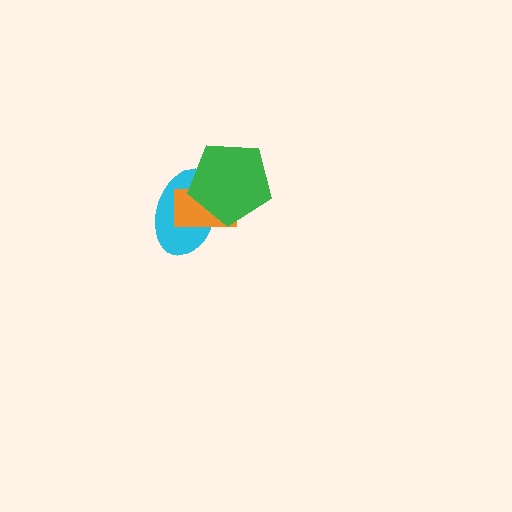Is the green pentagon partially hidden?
No, no other shape covers it.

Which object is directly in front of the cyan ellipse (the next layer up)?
The orange rectangle is directly in front of the cyan ellipse.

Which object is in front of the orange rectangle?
The green pentagon is in front of the orange rectangle.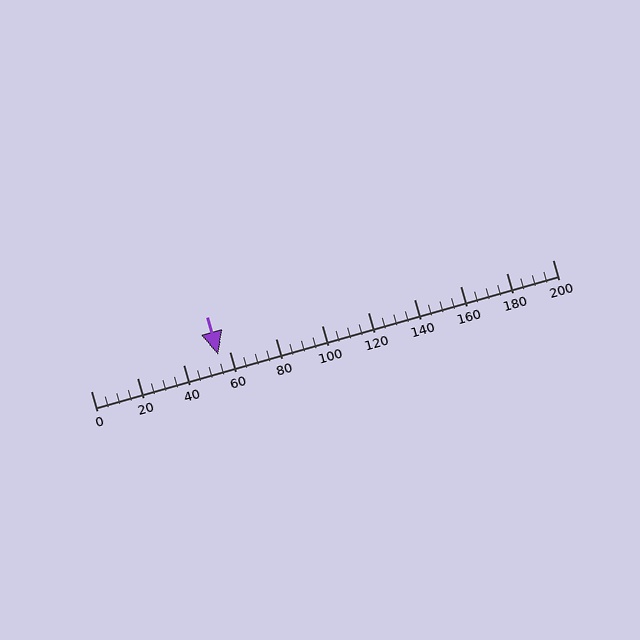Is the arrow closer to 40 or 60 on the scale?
The arrow is closer to 60.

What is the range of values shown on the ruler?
The ruler shows values from 0 to 200.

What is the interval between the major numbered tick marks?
The major tick marks are spaced 20 units apart.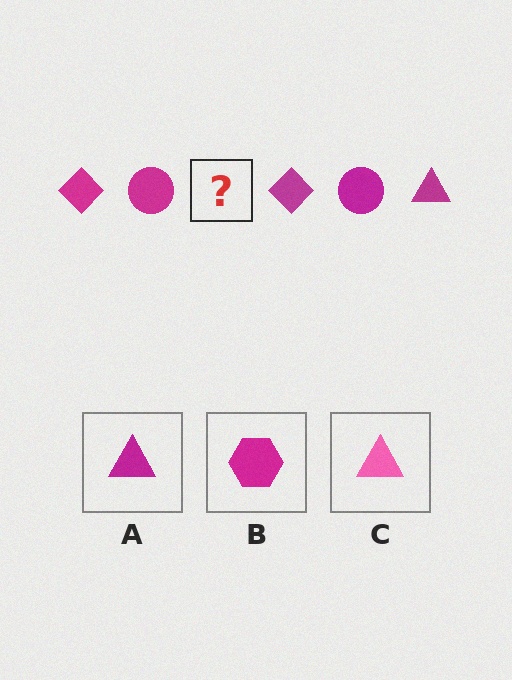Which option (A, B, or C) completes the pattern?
A.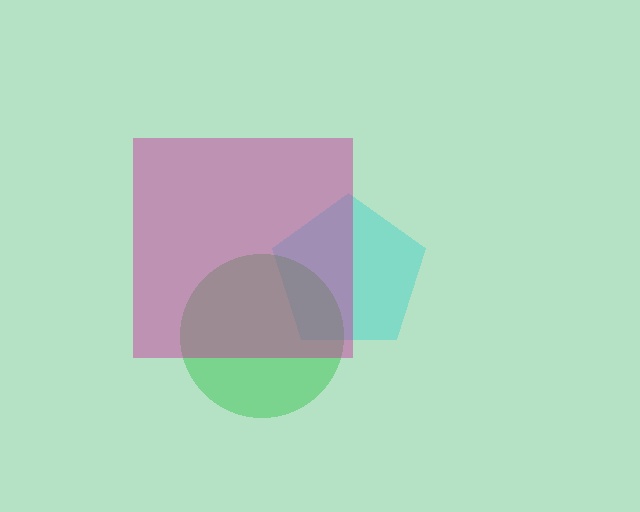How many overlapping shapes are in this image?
There are 3 overlapping shapes in the image.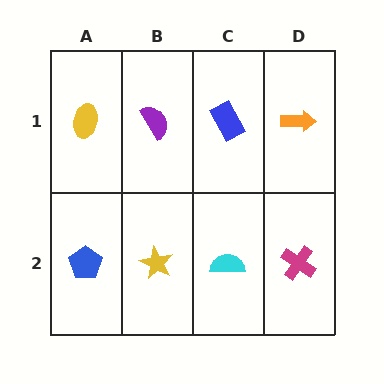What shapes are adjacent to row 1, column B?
A yellow star (row 2, column B), a yellow ellipse (row 1, column A), a blue rectangle (row 1, column C).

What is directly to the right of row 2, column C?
A magenta cross.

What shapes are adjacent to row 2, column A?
A yellow ellipse (row 1, column A), a yellow star (row 2, column B).